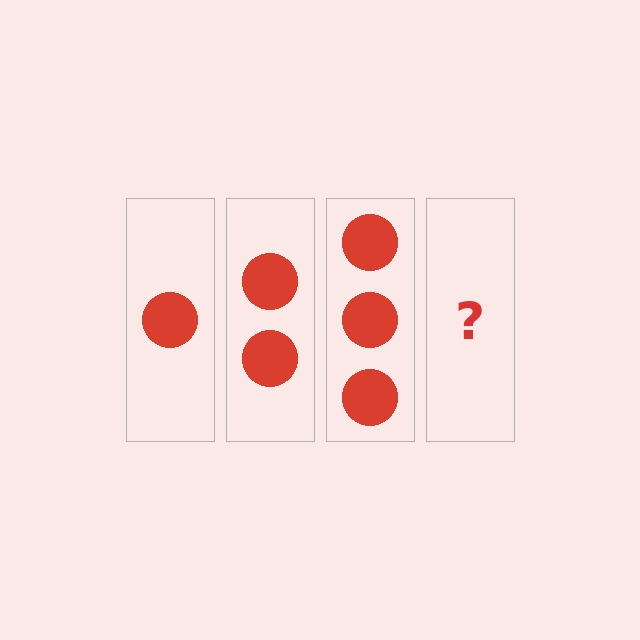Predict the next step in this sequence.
The next step is 4 circles.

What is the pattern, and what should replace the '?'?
The pattern is that each step adds one more circle. The '?' should be 4 circles.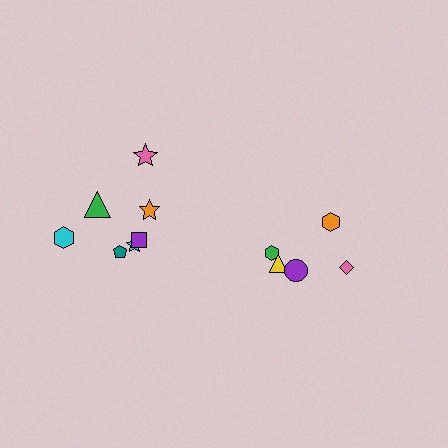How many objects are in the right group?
There are 5 objects.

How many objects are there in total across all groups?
There are 12 objects.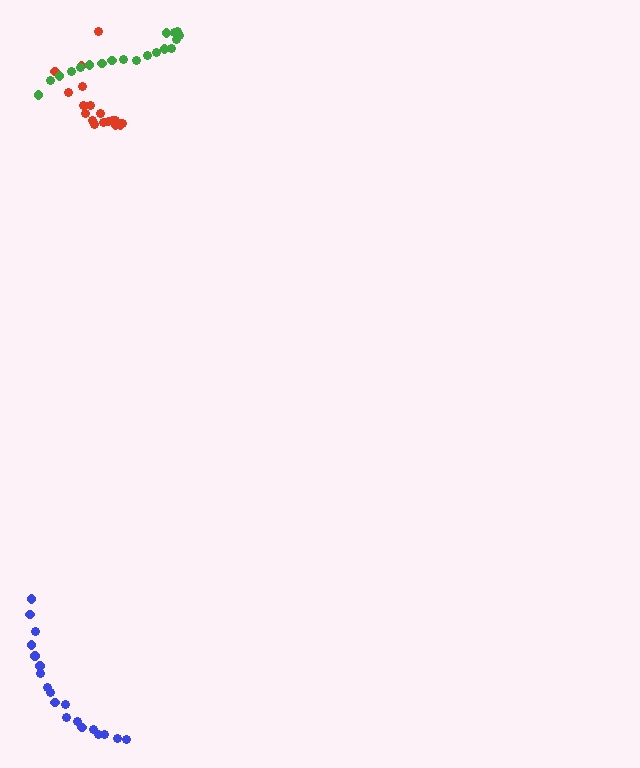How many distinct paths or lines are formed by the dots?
There are 3 distinct paths.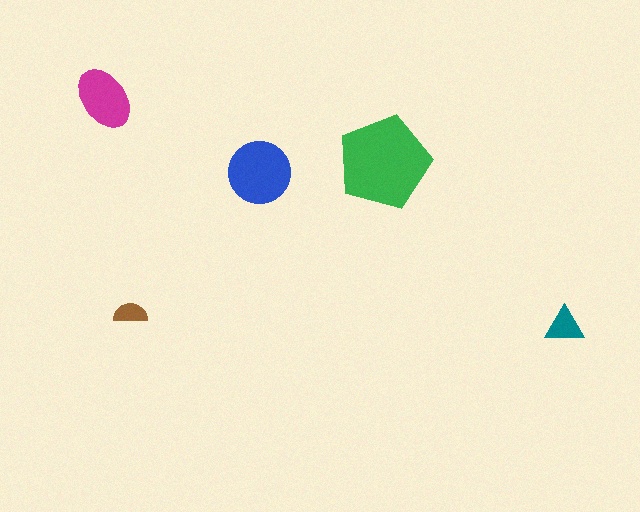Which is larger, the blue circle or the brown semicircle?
The blue circle.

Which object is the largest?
The green pentagon.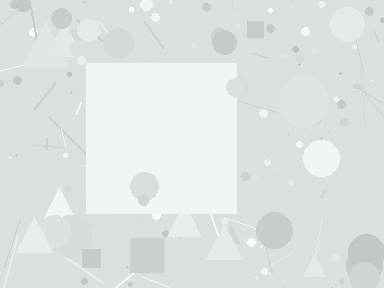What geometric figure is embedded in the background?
A square is embedded in the background.